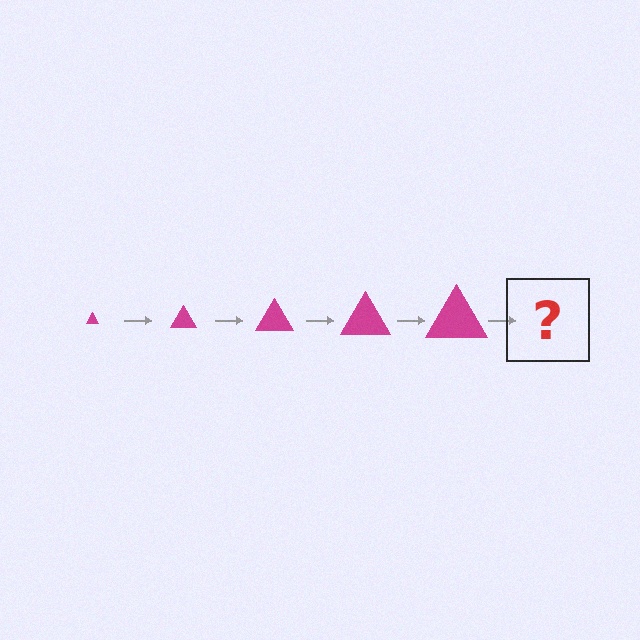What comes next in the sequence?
The next element should be a magenta triangle, larger than the previous one.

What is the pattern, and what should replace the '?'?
The pattern is that the triangle gets progressively larger each step. The '?' should be a magenta triangle, larger than the previous one.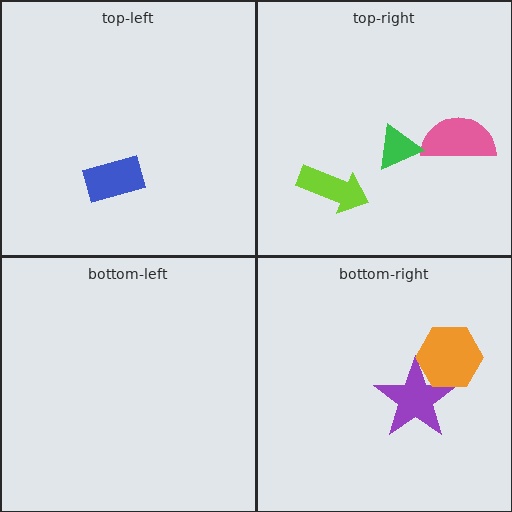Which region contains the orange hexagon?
The bottom-right region.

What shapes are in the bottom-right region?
The purple star, the orange hexagon.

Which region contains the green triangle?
The top-right region.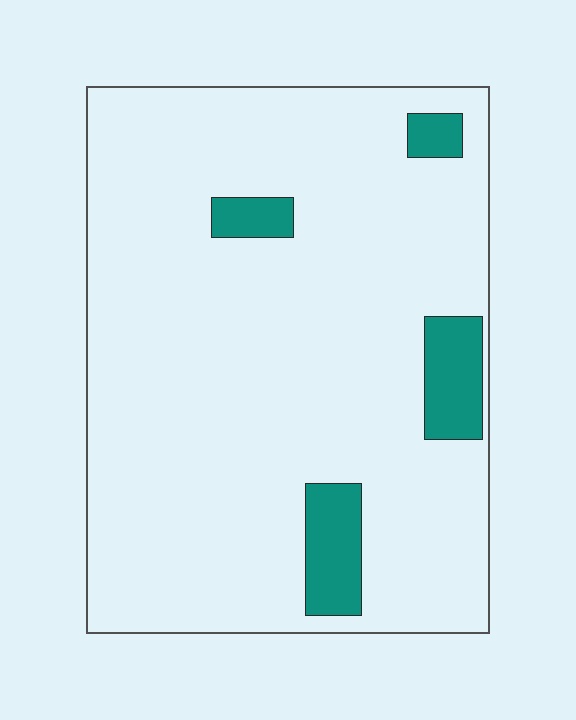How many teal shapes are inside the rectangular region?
4.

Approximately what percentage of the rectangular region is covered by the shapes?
Approximately 10%.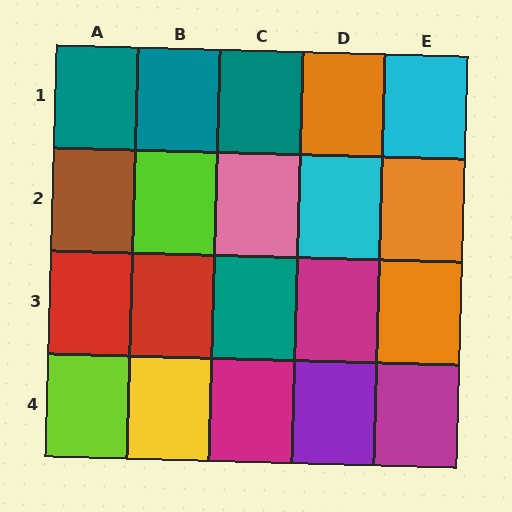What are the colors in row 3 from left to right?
Red, red, teal, magenta, orange.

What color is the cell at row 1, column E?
Cyan.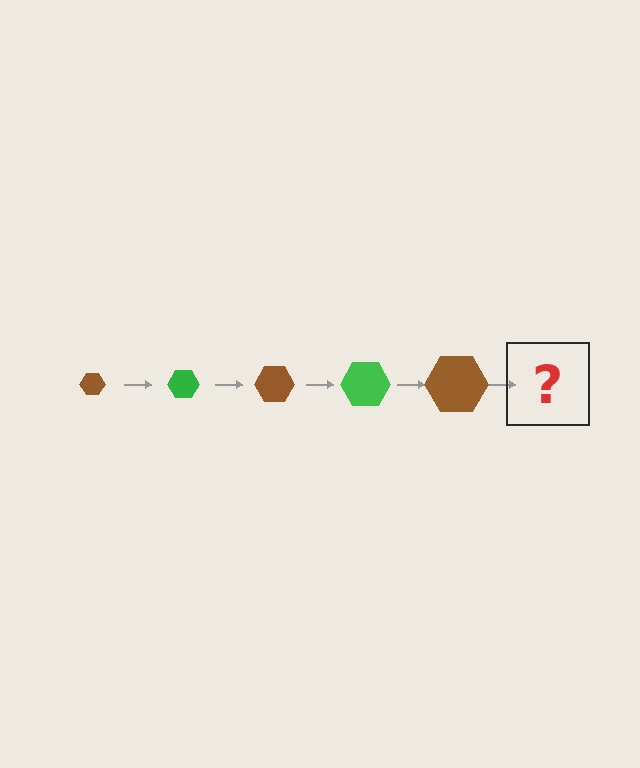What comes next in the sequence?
The next element should be a green hexagon, larger than the previous one.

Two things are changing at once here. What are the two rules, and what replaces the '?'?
The two rules are that the hexagon grows larger each step and the color cycles through brown and green. The '?' should be a green hexagon, larger than the previous one.